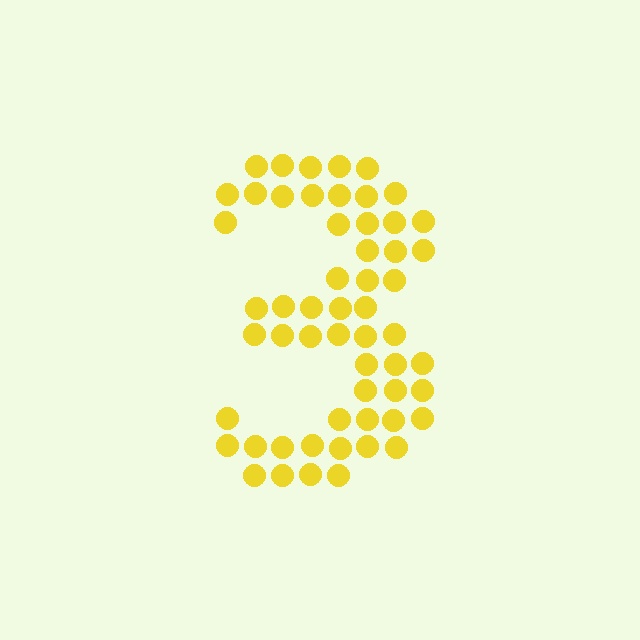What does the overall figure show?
The overall figure shows the digit 3.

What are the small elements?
The small elements are circles.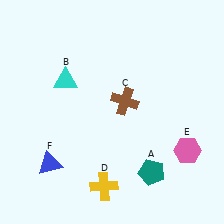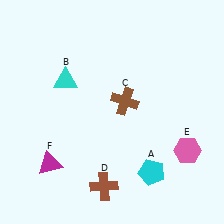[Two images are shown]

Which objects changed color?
A changed from teal to cyan. D changed from yellow to brown. F changed from blue to magenta.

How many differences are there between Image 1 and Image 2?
There are 3 differences between the two images.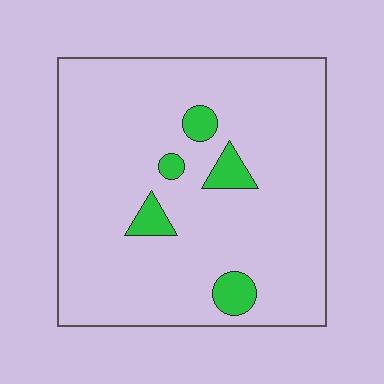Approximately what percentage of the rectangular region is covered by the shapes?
Approximately 10%.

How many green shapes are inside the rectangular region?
5.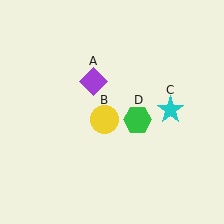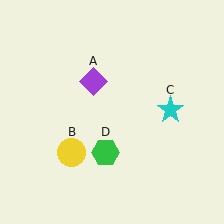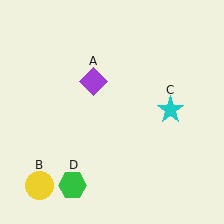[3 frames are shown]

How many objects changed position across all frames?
2 objects changed position: yellow circle (object B), green hexagon (object D).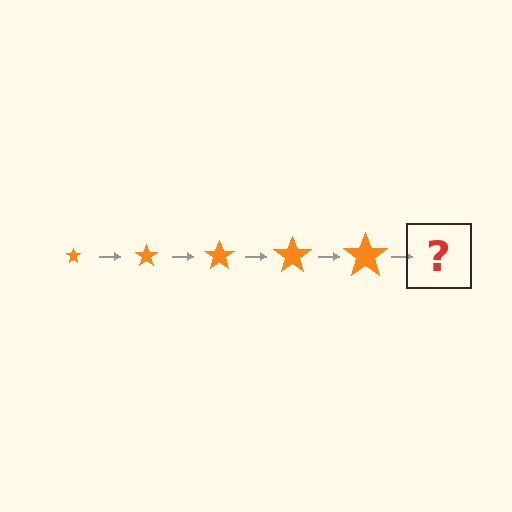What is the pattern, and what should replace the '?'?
The pattern is that the star gets progressively larger each step. The '?' should be an orange star, larger than the previous one.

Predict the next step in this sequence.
The next step is an orange star, larger than the previous one.